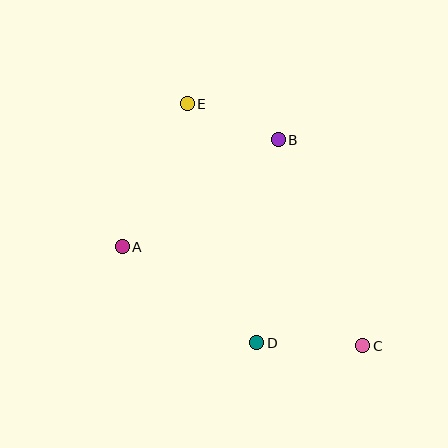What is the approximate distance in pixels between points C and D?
The distance between C and D is approximately 106 pixels.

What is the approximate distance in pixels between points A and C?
The distance between A and C is approximately 260 pixels.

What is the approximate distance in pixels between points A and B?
The distance between A and B is approximately 189 pixels.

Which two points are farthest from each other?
Points C and E are farthest from each other.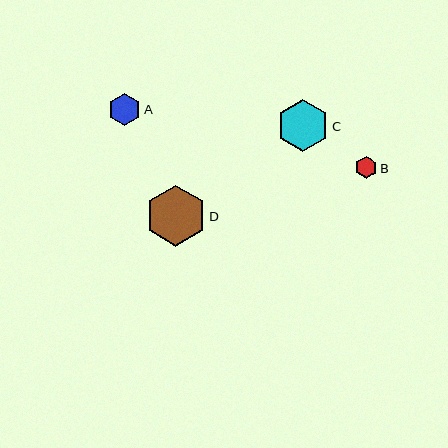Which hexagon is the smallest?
Hexagon B is the smallest with a size of approximately 22 pixels.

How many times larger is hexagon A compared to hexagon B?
Hexagon A is approximately 1.5 times the size of hexagon B.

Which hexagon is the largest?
Hexagon D is the largest with a size of approximately 61 pixels.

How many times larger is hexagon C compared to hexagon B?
Hexagon C is approximately 2.3 times the size of hexagon B.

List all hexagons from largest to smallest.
From largest to smallest: D, C, A, B.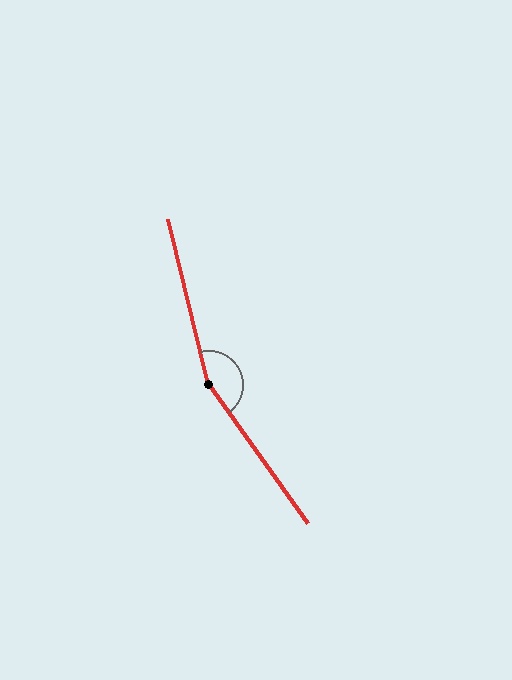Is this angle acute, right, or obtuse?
It is obtuse.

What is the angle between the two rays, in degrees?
Approximately 158 degrees.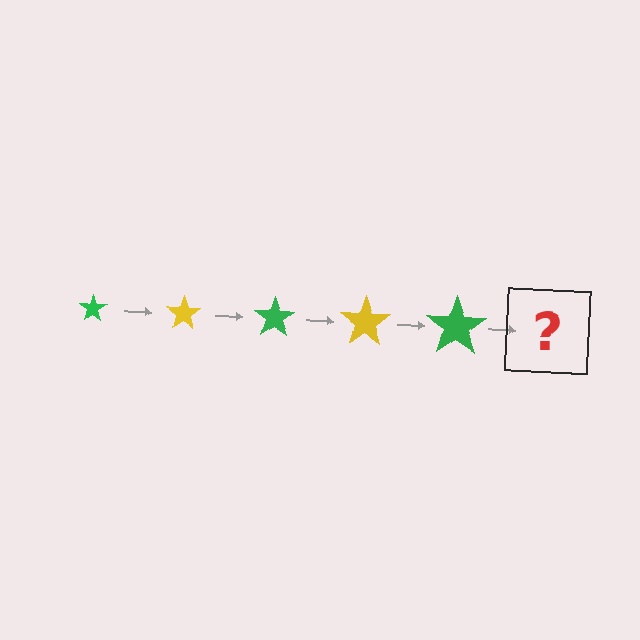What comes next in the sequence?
The next element should be a yellow star, larger than the previous one.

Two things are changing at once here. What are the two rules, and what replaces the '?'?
The two rules are that the star grows larger each step and the color cycles through green and yellow. The '?' should be a yellow star, larger than the previous one.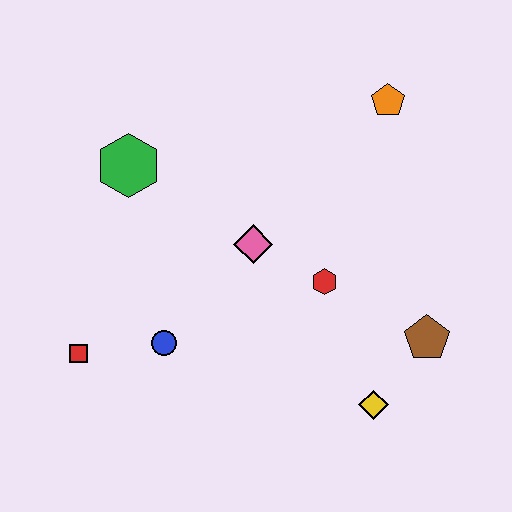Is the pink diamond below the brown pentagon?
No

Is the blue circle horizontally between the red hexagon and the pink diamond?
No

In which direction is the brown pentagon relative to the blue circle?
The brown pentagon is to the right of the blue circle.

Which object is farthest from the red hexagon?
The red square is farthest from the red hexagon.